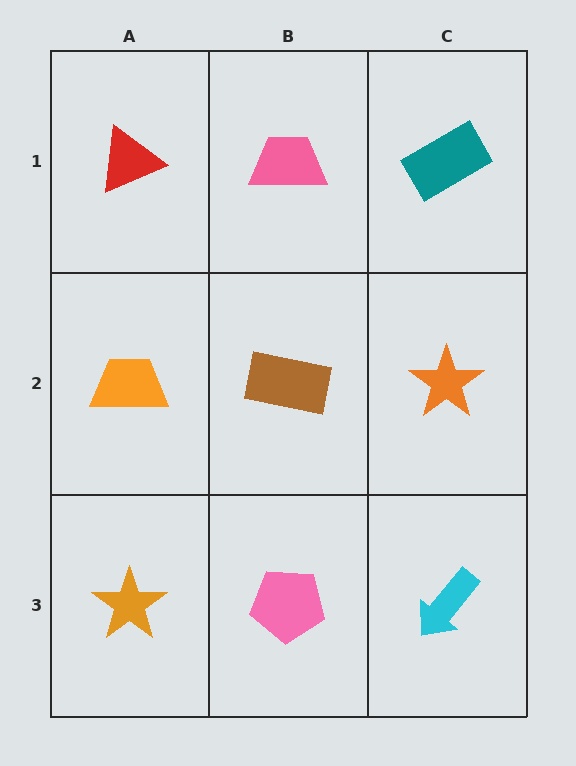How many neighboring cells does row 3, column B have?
3.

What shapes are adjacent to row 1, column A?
An orange trapezoid (row 2, column A), a pink trapezoid (row 1, column B).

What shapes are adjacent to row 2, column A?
A red triangle (row 1, column A), an orange star (row 3, column A), a brown rectangle (row 2, column B).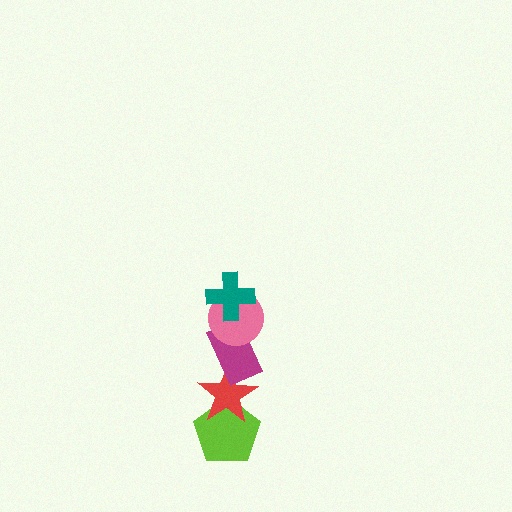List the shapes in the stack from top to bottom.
From top to bottom: the teal cross, the pink circle, the magenta rectangle, the red star, the lime pentagon.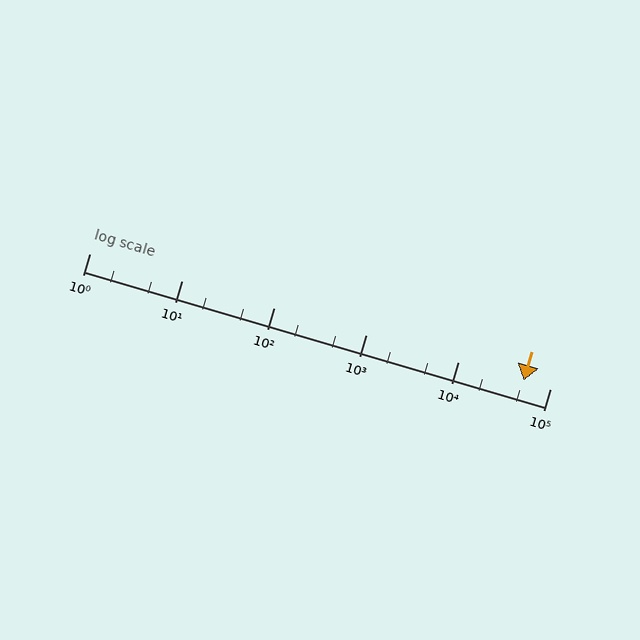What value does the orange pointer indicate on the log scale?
The pointer indicates approximately 52000.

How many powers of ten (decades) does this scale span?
The scale spans 5 decades, from 1 to 100000.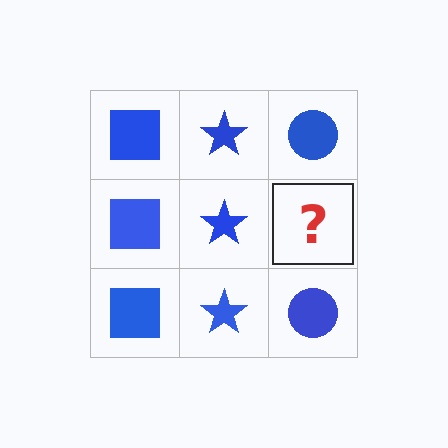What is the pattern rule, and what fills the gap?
The rule is that each column has a consistent shape. The gap should be filled with a blue circle.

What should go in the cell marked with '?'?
The missing cell should contain a blue circle.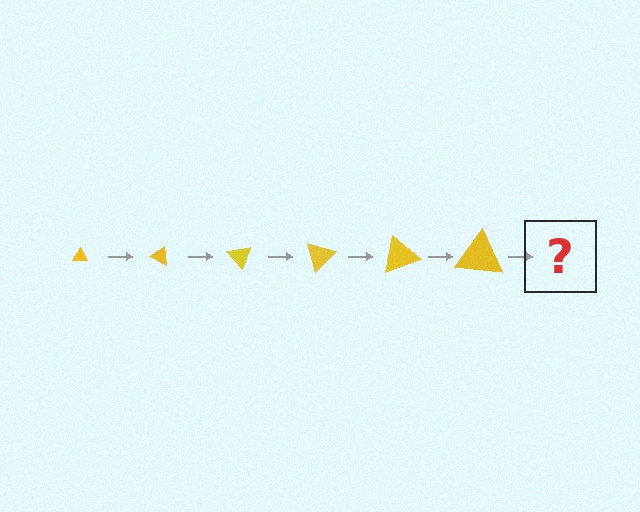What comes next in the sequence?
The next element should be a triangle, larger than the previous one and rotated 150 degrees from the start.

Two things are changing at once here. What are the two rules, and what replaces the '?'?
The two rules are that the triangle grows larger each step and it rotates 25 degrees each step. The '?' should be a triangle, larger than the previous one and rotated 150 degrees from the start.